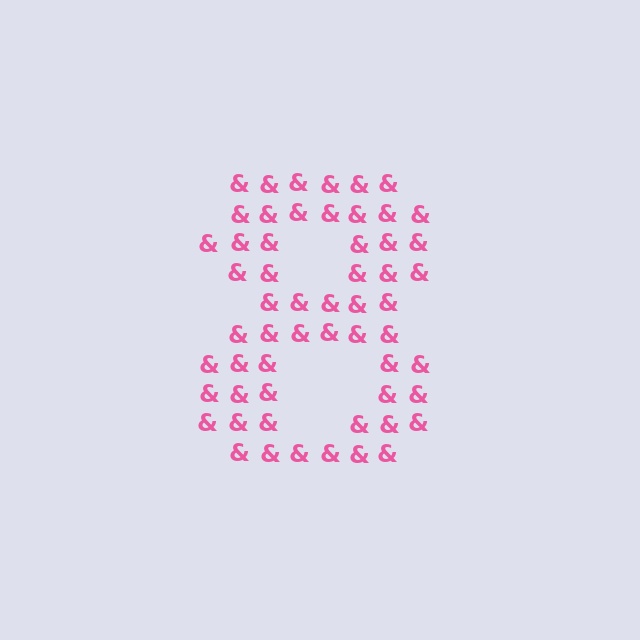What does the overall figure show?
The overall figure shows the digit 8.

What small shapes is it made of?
It is made of small ampersands.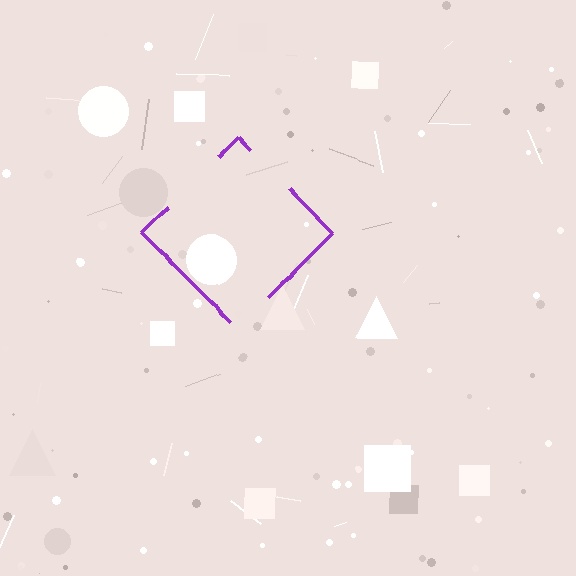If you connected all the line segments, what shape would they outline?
They would outline a diamond.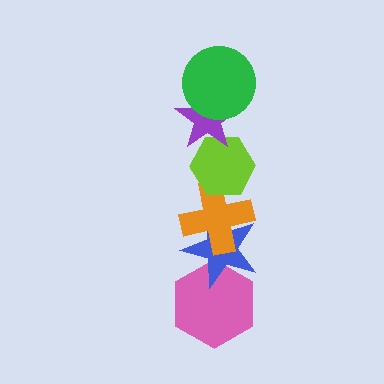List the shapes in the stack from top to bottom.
From top to bottom: the green circle, the purple star, the lime hexagon, the orange cross, the blue star, the pink hexagon.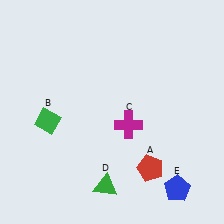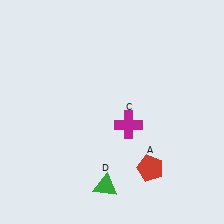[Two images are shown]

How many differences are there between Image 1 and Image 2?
There are 2 differences between the two images.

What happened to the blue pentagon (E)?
The blue pentagon (E) was removed in Image 2. It was in the bottom-right area of Image 1.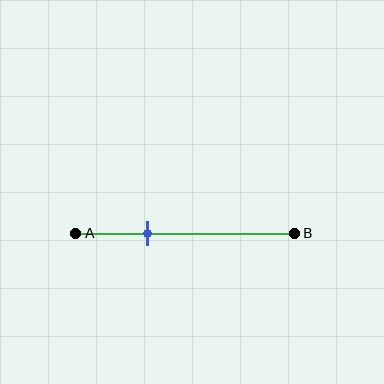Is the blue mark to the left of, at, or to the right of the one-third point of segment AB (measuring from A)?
The blue mark is approximately at the one-third point of segment AB.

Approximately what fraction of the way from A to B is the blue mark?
The blue mark is approximately 35% of the way from A to B.